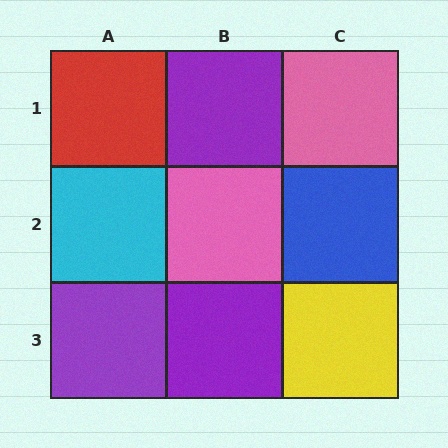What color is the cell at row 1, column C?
Pink.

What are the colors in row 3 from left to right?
Purple, purple, yellow.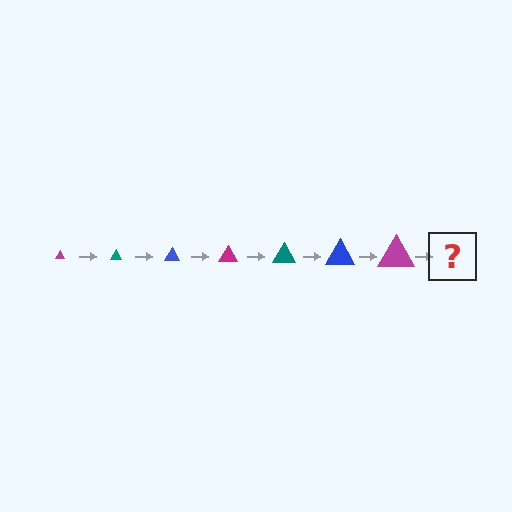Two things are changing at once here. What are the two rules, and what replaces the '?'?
The two rules are that the triangle grows larger each step and the color cycles through magenta, teal, and blue. The '?' should be a teal triangle, larger than the previous one.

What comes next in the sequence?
The next element should be a teal triangle, larger than the previous one.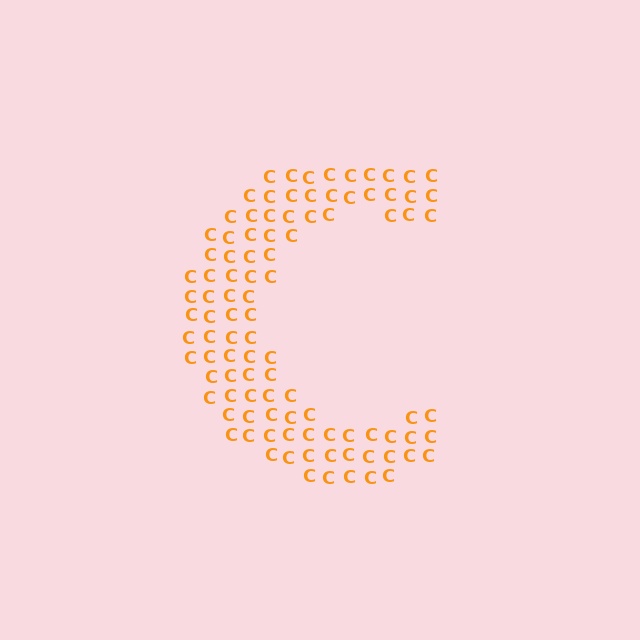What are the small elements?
The small elements are letter C's.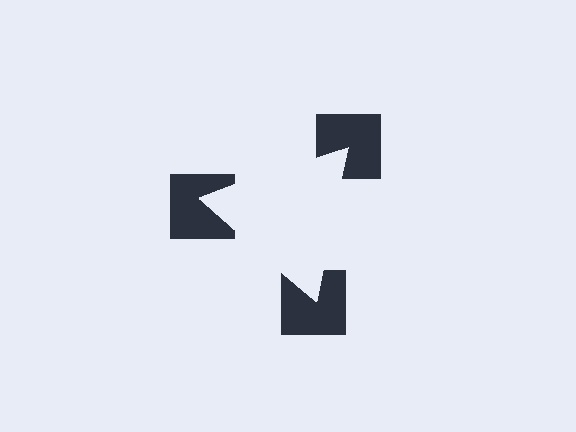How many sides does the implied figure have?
3 sides.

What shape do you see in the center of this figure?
An illusory triangle — its edges are inferred from the aligned wedge cuts in the notched squares, not physically drawn.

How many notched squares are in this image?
There are 3 — one at each vertex of the illusory triangle.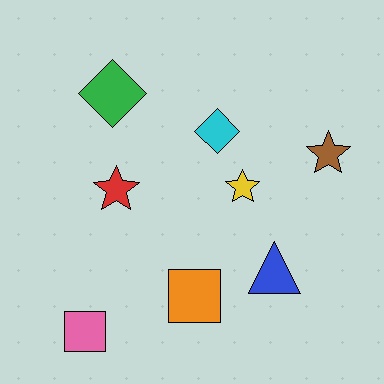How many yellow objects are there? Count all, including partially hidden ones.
There is 1 yellow object.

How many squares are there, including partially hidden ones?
There are 2 squares.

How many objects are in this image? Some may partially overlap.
There are 8 objects.